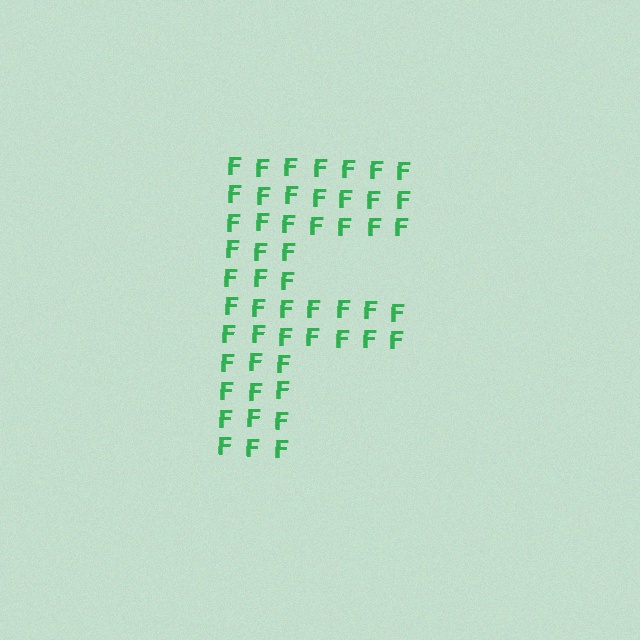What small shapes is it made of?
It is made of small letter F's.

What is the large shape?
The large shape is the letter F.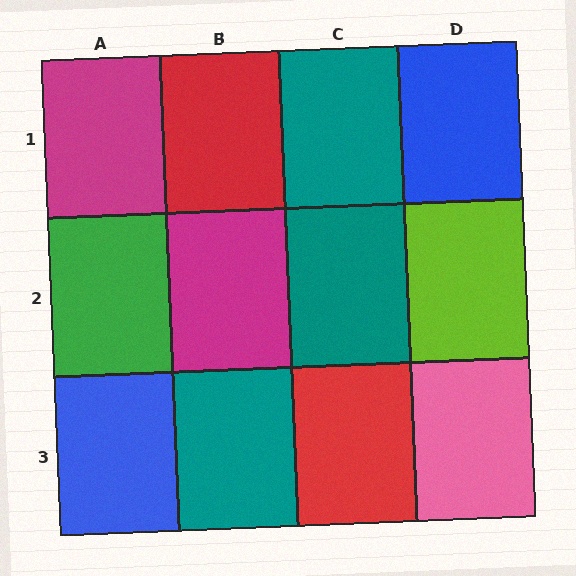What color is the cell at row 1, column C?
Teal.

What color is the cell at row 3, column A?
Blue.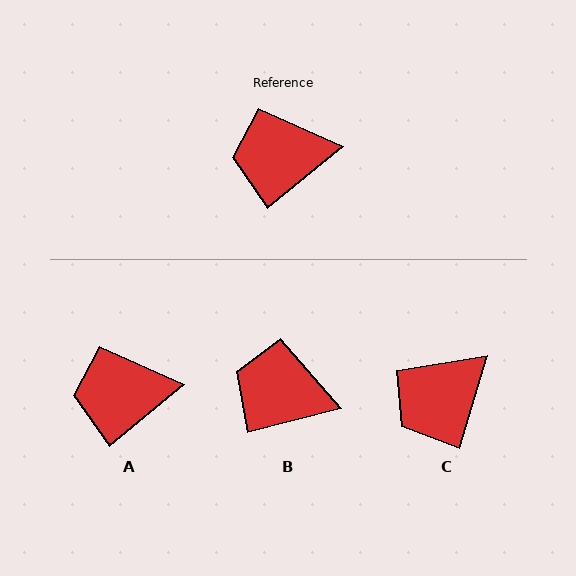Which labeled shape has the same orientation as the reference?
A.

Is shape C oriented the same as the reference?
No, it is off by about 34 degrees.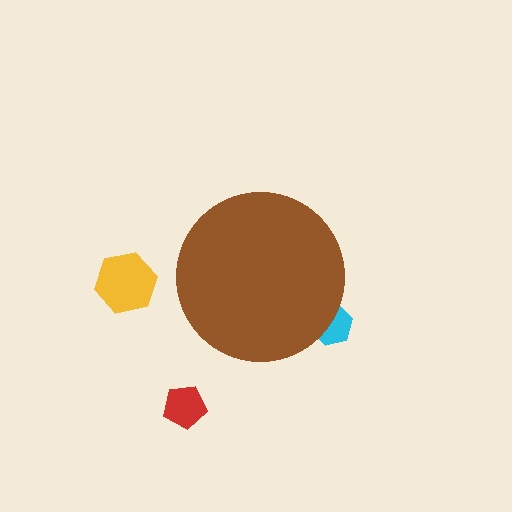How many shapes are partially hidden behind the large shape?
1 shape is partially hidden.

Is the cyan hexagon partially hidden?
Yes, the cyan hexagon is partially hidden behind the brown circle.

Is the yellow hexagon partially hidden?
No, the yellow hexagon is fully visible.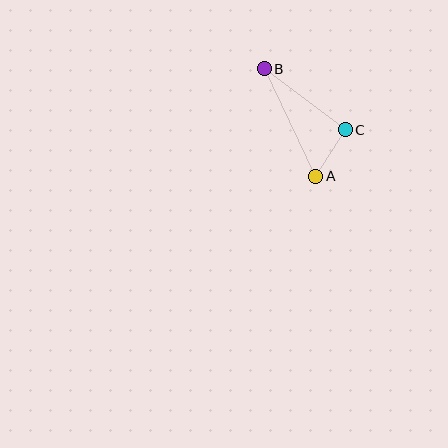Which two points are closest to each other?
Points A and C are closest to each other.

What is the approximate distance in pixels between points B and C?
The distance between B and C is approximately 101 pixels.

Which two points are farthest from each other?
Points A and B are farthest from each other.